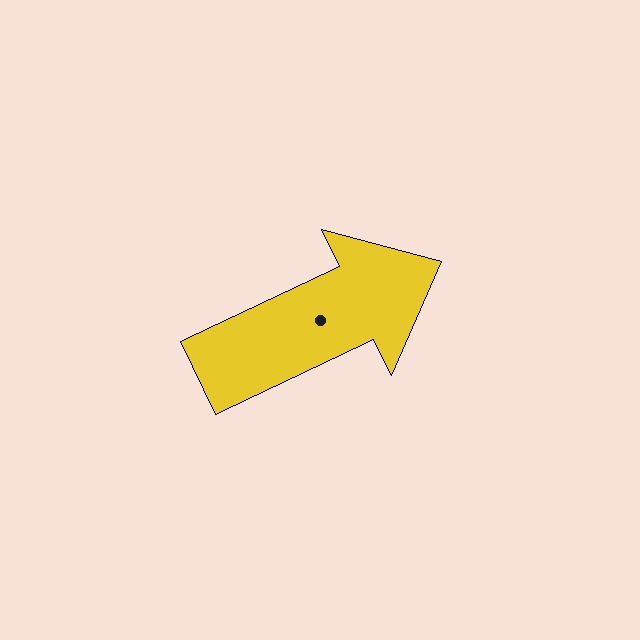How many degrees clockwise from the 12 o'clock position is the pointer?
Approximately 64 degrees.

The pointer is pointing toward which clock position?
Roughly 2 o'clock.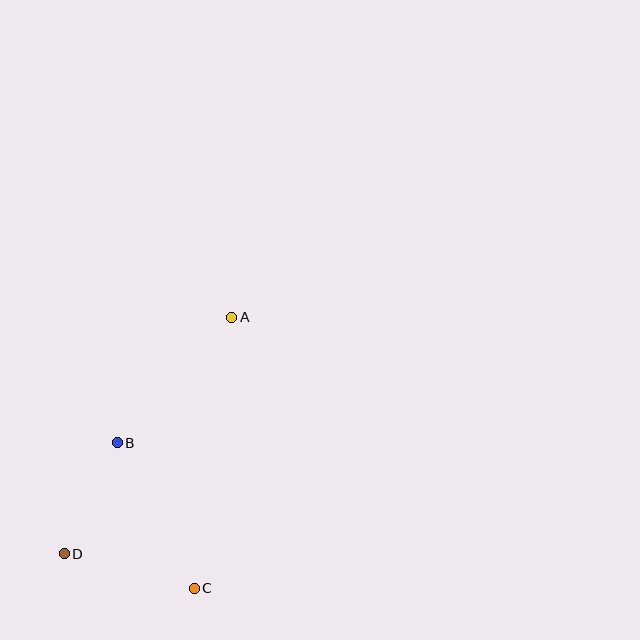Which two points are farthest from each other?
Points A and D are farthest from each other.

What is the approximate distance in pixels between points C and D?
The distance between C and D is approximately 134 pixels.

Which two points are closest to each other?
Points B and D are closest to each other.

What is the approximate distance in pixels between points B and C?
The distance between B and C is approximately 164 pixels.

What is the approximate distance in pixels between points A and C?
The distance between A and C is approximately 273 pixels.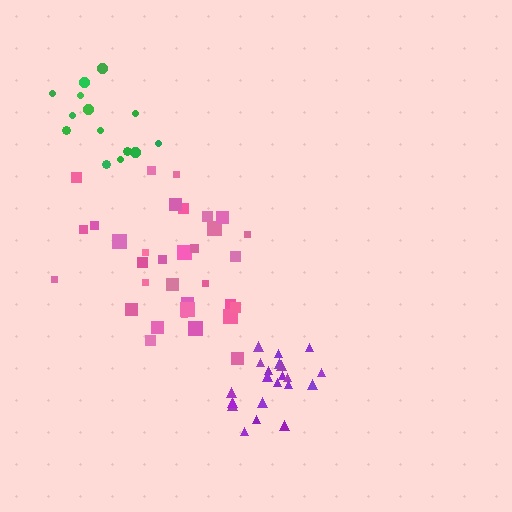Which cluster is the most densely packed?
Green.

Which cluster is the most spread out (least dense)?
Pink.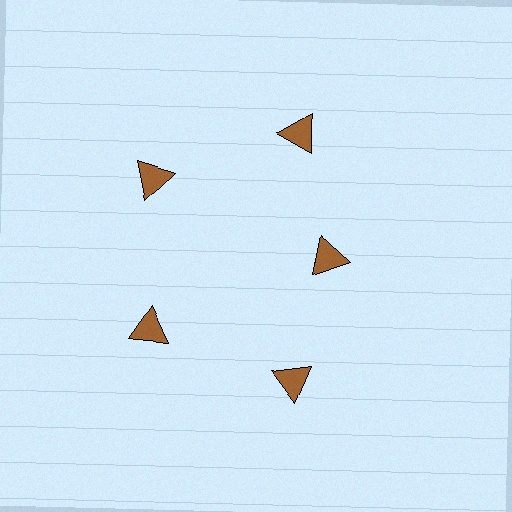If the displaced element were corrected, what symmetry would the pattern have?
It would have 5-fold rotational symmetry — the pattern would map onto itself every 72 degrees.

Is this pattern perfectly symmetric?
No. The 5 brown triangles are arranged in a ring, but one element near the 3 o'clock position is pulled inward toward the center, breaking the 5-fold rotational symmetry.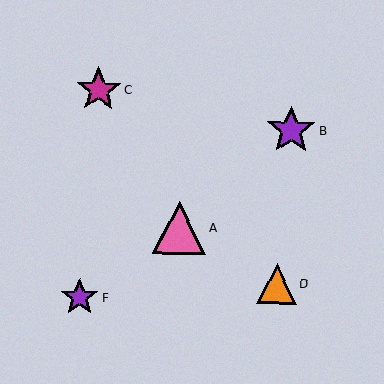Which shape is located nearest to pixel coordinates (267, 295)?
The orange triangle (labeled D) at (277, 284) is nearest to that location.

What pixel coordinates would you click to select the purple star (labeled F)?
Click at (80, 297) to select the purple star F.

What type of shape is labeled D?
Shape D is an orange triangle.